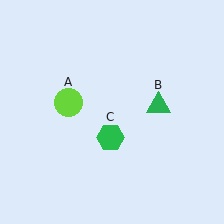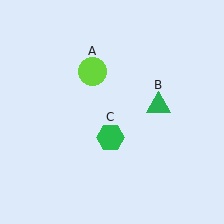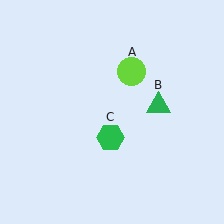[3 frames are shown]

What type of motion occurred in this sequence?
The lime circle (object A) rotated clockwise around the center of the scene.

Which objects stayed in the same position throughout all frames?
Green triangle (object B) and green hexagon (object C) remained stationary.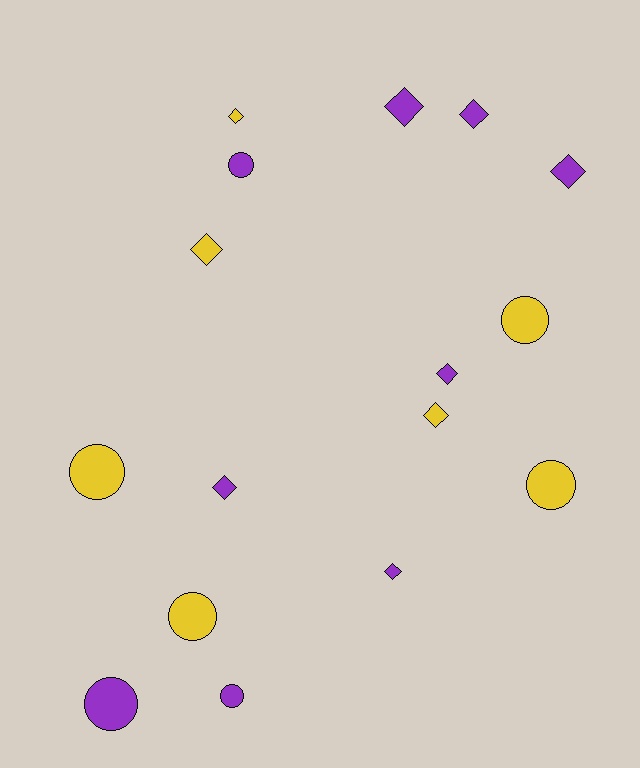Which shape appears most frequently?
Diamond, with 9 objects.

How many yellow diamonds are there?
There are 3 yellow diamonds.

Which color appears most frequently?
Purple, with 9 objects.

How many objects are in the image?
There are 16 objects.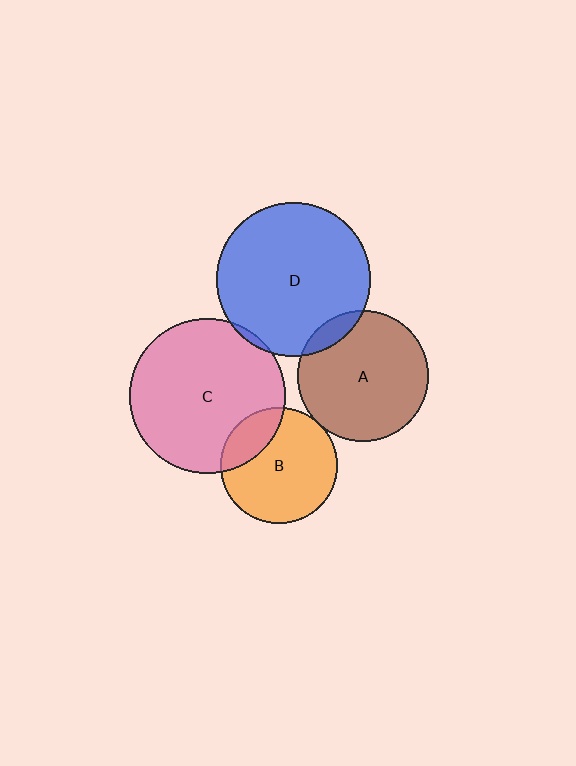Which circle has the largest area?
Circle C (pink).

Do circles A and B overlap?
Yes.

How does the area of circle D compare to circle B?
Approximately 1.7 times.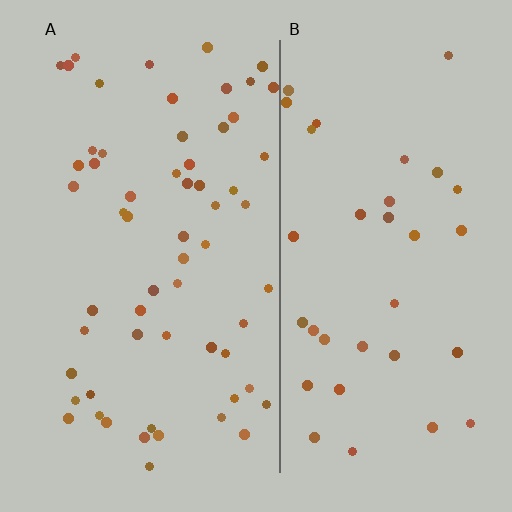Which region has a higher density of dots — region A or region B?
A (the left).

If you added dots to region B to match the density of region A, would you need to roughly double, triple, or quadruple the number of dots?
Approximately double.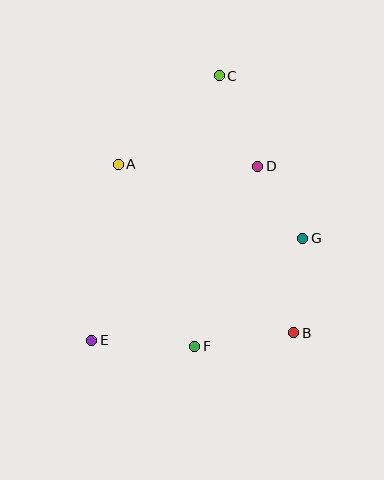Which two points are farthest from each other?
Points C and E are farthest from each other.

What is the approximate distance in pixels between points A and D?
The distance between A and D is approximately 140 pixels.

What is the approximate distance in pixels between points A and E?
The distance between A and E is approximately 178 pixels.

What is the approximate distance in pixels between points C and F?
The distance between C and F is approximately 272 pixels.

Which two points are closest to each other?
Points D and G are closest to each other.